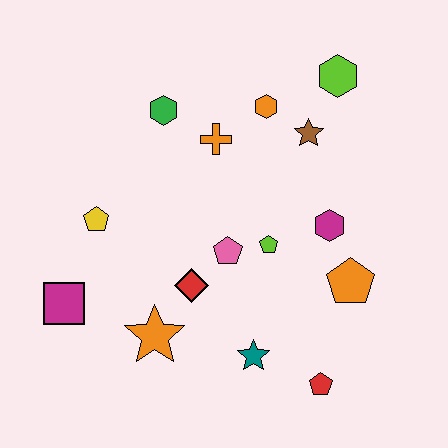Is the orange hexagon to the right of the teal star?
Yes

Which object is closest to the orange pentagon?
The magenta hexagon is closest to the orange pentagon.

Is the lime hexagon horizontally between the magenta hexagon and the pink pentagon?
No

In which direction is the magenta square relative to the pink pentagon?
The magenta square is to the left of the pink pentagon.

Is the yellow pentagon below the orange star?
No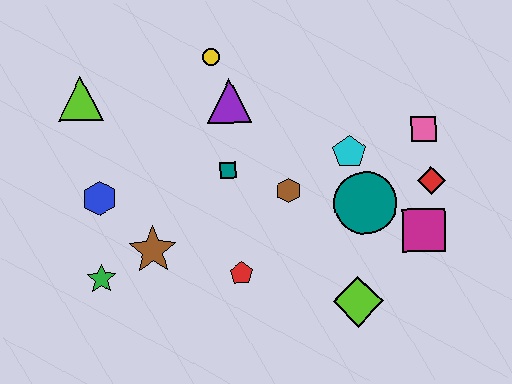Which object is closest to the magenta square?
The red diamond is closest to the magenta square.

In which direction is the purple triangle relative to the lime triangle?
The purple triangle is to the right of the lime triangle.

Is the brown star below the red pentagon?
No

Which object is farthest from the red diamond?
The lime triangle is farthest from the red diamond.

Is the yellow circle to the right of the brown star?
Yes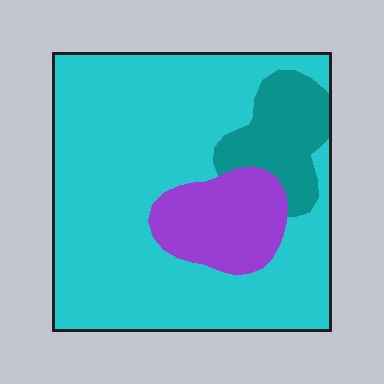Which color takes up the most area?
Cyan, at roughly 75%.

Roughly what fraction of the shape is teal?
Teal covers 12% of the shape.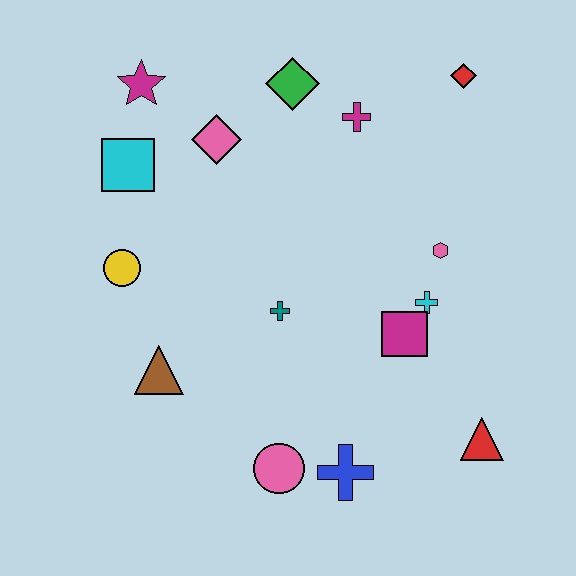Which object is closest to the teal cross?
The magenta square is closest to the teal cross.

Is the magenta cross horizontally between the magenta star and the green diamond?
No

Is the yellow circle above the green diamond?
No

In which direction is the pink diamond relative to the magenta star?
The pink diamond is to the right of the magenta star.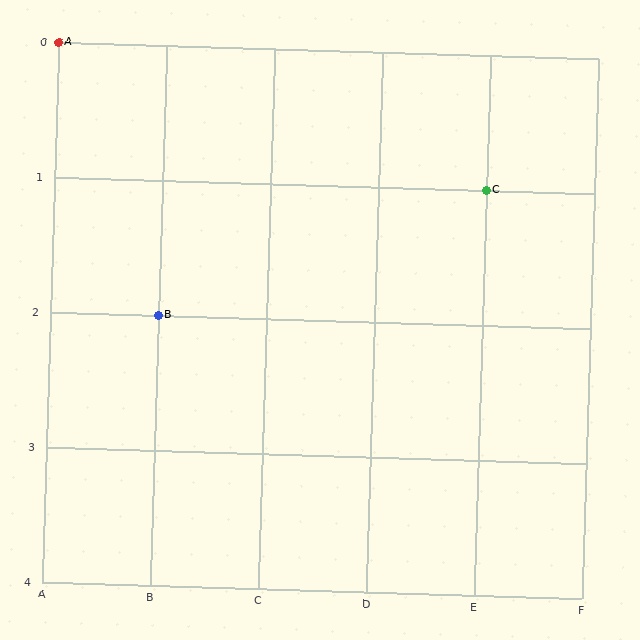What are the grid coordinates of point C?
Point C is at grid coordinates (E, 1).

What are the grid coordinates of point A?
Point A is at grid coordinates (A, 0).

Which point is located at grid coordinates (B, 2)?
Point B is at (B, 2).